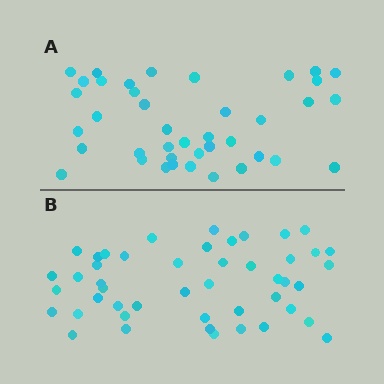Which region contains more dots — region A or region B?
Region B (the bottom region) has more dots.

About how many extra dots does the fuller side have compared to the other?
Region B has roughly 8 or so more dots than region A.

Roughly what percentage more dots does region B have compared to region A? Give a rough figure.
About 20% more.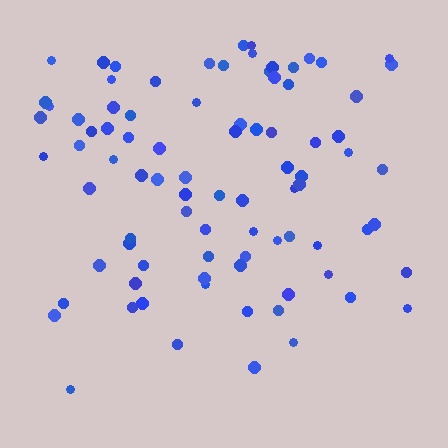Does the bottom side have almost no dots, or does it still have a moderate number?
Still a moderate number, just noticeably fewer than the top.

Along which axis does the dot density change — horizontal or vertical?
Vertical.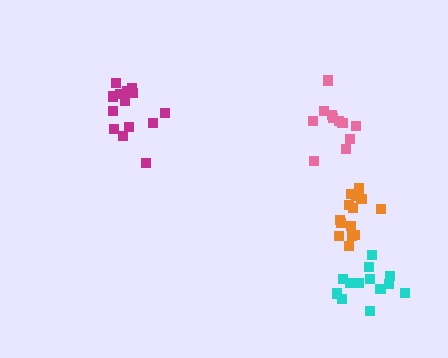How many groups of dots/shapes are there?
There are 4 groups.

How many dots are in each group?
Group 1: 12 dots, Group 2: 16 dots, Group 3: 14 dots, Group 4: 13 dots (55 total).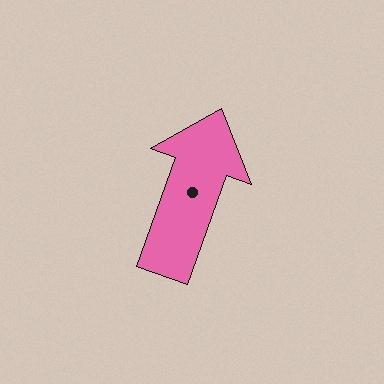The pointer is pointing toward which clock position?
Roughly 1 o'clock.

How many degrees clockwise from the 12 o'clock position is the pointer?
Approximately 20 degrees.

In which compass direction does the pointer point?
North.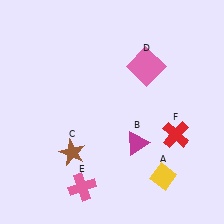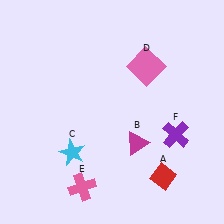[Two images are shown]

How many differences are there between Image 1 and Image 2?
There are 3 differences between the two images.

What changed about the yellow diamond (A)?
In Image 1, A is yellow. In Image 2, it changed to red.